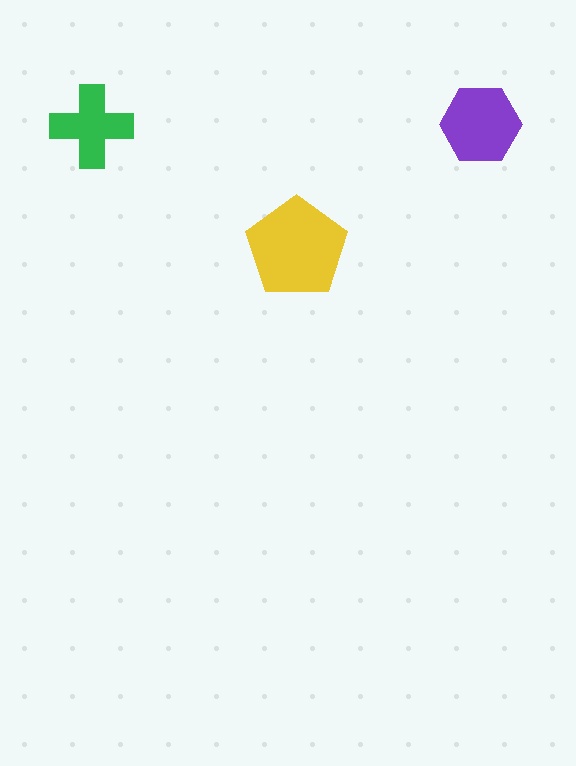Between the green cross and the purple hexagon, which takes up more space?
The purple hexagon.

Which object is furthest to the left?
The green cross is leftmost.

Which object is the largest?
The yellow pentagon.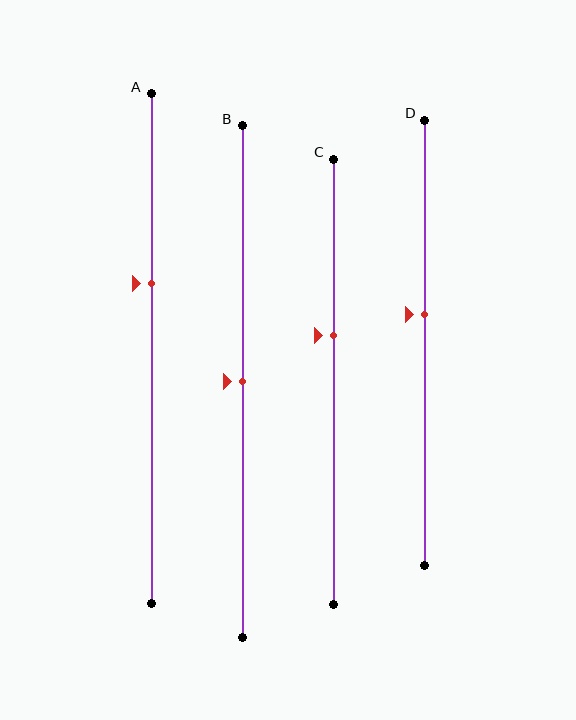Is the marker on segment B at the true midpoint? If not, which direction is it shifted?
Yes, the marker on segment B is at the true midpoint.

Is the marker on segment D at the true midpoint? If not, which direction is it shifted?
No, the marker on segment D is shifted upward by about 7% of the segment length.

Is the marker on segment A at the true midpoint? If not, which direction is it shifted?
No, the marker on segment A is shifted upward by about 13% of the segment length.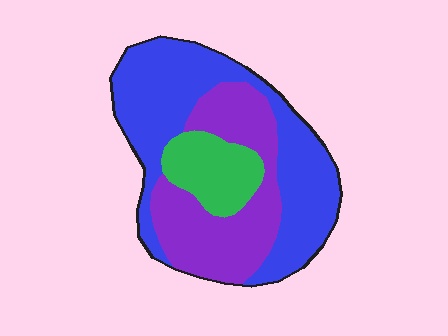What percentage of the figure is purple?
Purple covers roughly 35% of the figure.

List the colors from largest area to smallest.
From largest to smallest: blue, purple, green.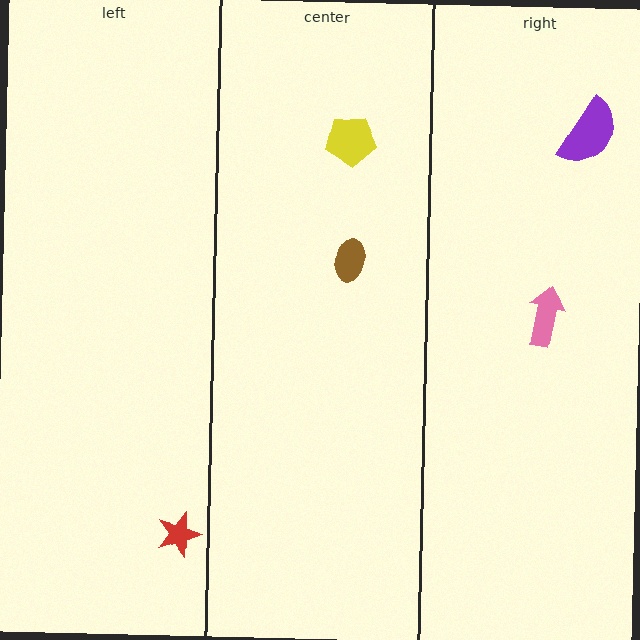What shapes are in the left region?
The red star.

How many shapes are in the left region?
1.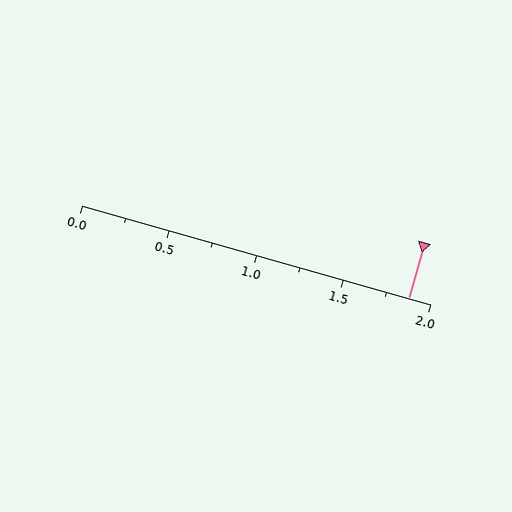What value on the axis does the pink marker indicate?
The marker indicates approximately 1.88.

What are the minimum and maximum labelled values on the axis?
The axis runs from 0.0 to 2.0.